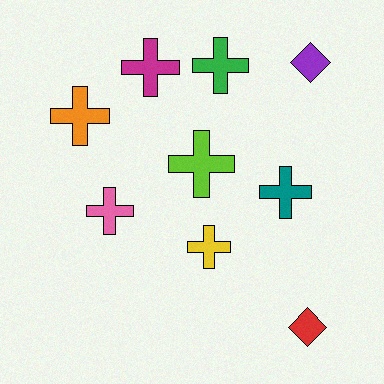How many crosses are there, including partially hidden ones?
There are 7 crosses.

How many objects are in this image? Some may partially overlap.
There are 9 objects.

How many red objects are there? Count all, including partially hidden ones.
There is 1 red object.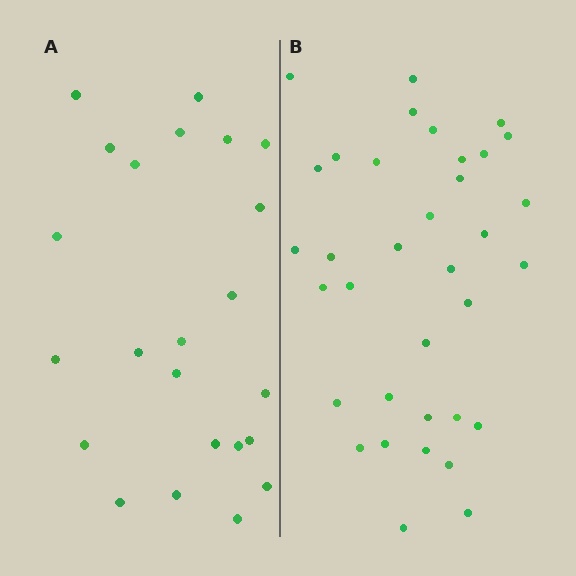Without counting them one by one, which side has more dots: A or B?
Region B (the right region) has more dots.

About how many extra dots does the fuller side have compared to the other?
Region B has roughly 12 or so more dots than region A.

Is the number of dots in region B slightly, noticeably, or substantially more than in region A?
Region B has substantially more. The ratio is roughly 1.5 to 1.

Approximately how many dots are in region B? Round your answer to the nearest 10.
About 40 dots. (The exact count is 35, which rounds to 40.)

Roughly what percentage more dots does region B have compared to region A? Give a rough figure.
About 50% more.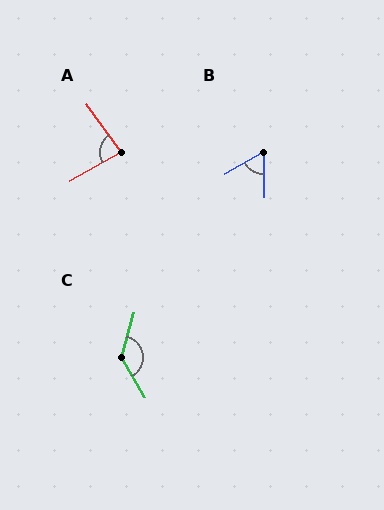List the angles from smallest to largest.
B (61°), A (83°), C (134°).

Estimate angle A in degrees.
Approximately 83 degrees.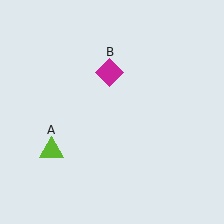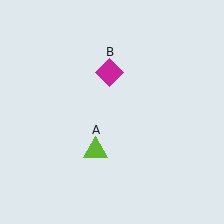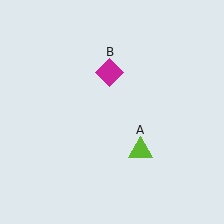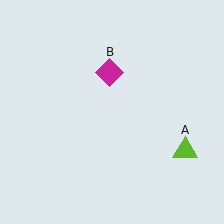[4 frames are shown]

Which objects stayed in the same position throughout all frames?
Magenta diamond (object B) remained stationary.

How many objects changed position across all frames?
1 object changed position: lime triangle (object A).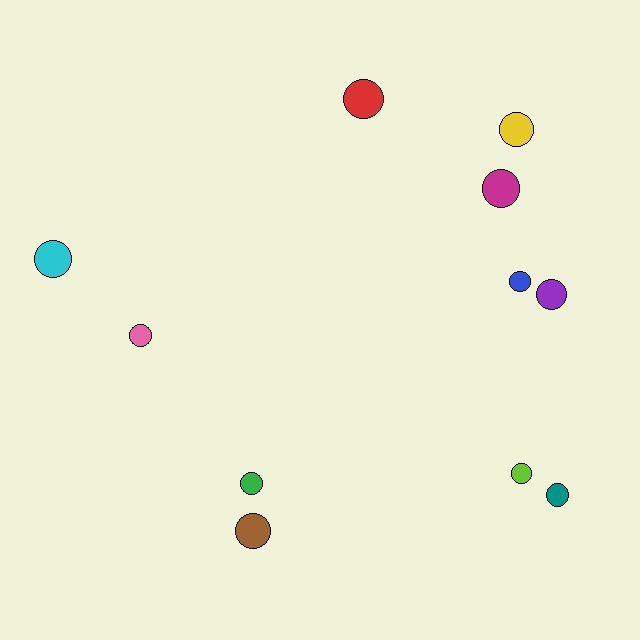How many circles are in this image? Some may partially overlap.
There are 11 circles.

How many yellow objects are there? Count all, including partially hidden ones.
There is 1 yellow object.